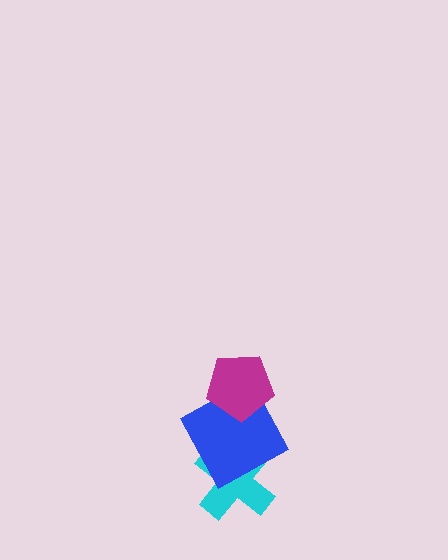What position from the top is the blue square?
The blue square is 2nd from the top.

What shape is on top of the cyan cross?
The blue square is on top of the cyan cross.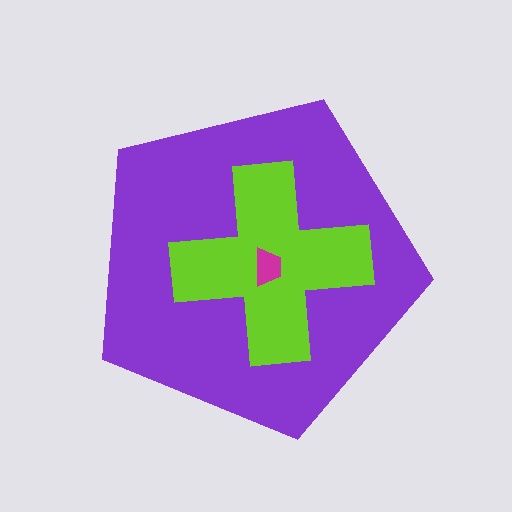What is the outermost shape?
The purple pentagon.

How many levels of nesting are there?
3.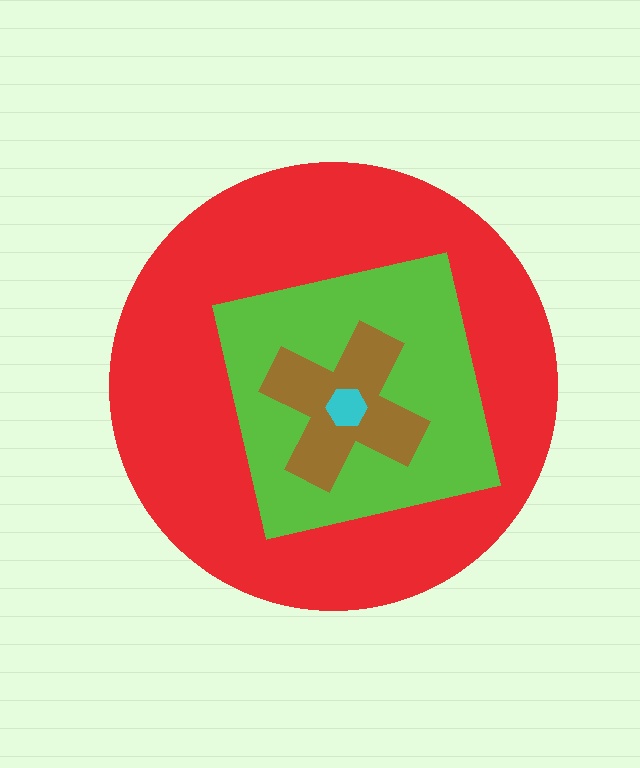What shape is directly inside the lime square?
The brown cross.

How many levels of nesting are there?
4.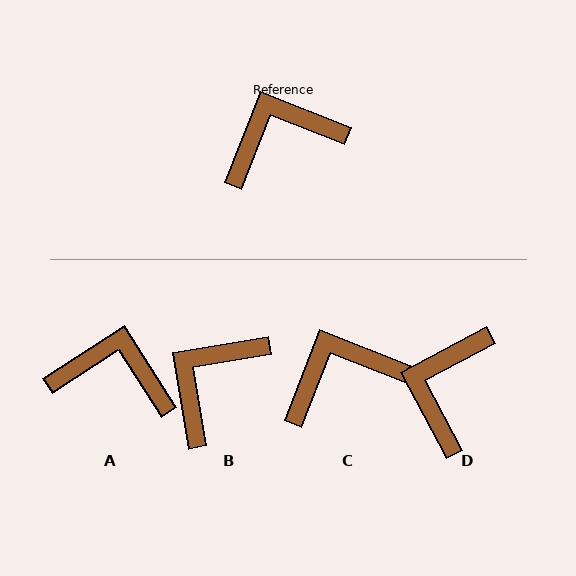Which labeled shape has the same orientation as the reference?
C.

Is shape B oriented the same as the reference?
No, it is off by about 31 degrees.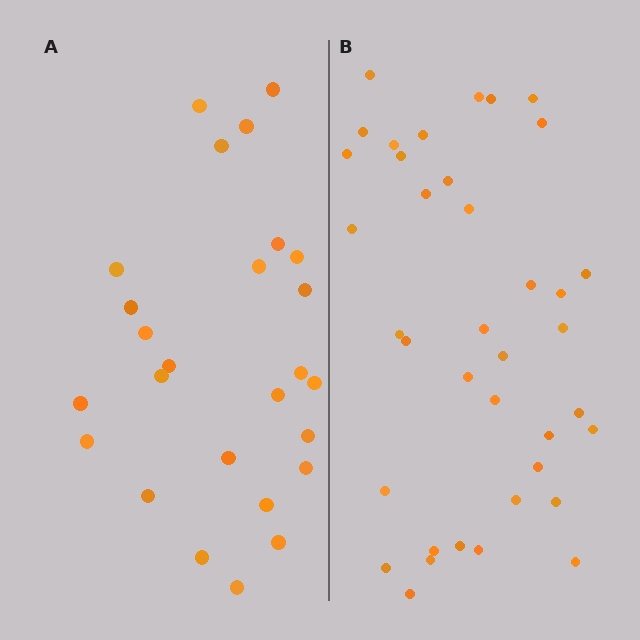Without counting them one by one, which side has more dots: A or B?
Region B (the right region) has more dots.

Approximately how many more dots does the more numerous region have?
Region B has roughly 12 or so more dots than region A.